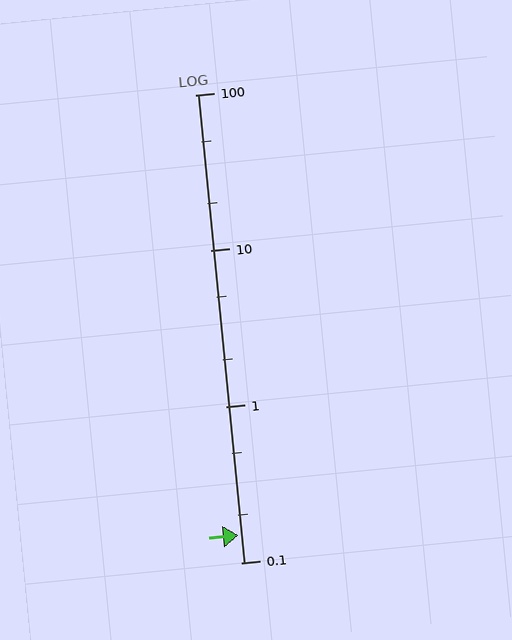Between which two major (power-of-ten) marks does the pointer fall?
The pointer is between 0.1 and 1.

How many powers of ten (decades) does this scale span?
The scale spans 3 decades, from 0.1 to 100.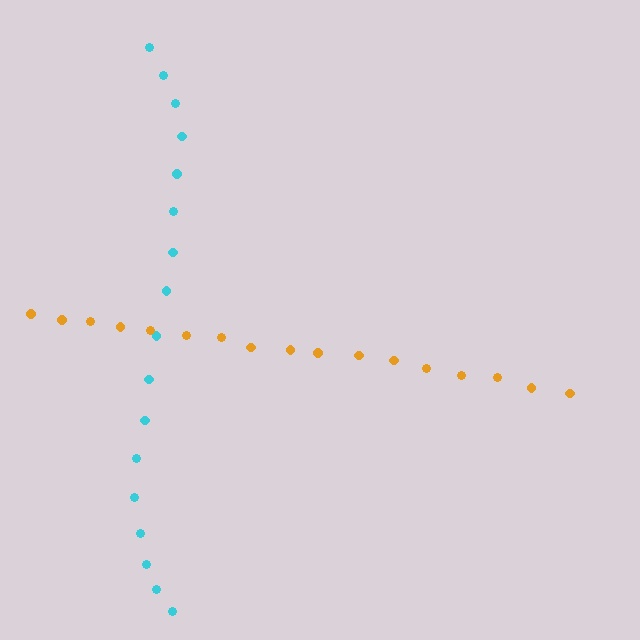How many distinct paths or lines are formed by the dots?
There are 2 distinct paths.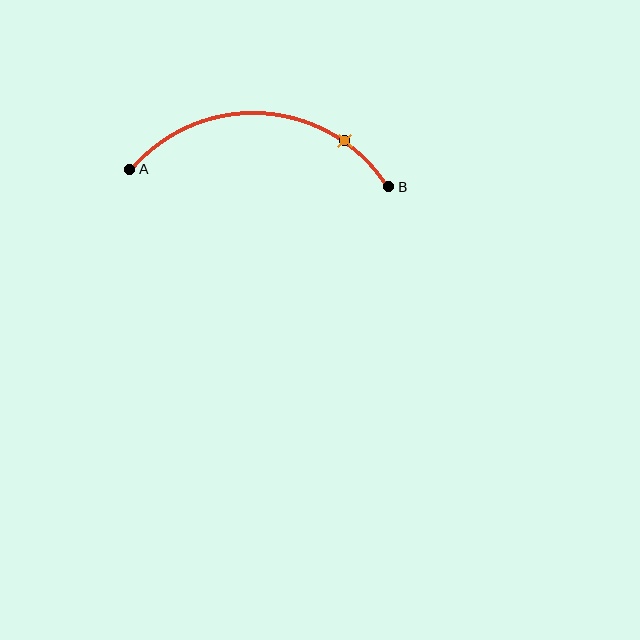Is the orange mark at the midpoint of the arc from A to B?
No. The orange mark lies on the arc but is closer to endpoint B. The arc midpoint would be at the point on the curve equidistant along the arc from both A and B.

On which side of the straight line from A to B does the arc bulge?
The arc bulges above the straight line connecting A and B.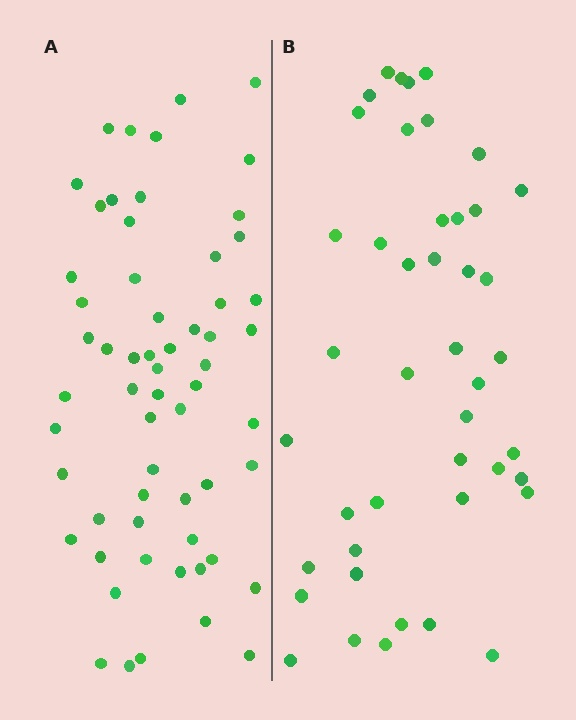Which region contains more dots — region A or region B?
Region A (the left region) has more dots.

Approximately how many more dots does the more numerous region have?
Region A has approximately 15 more dots than region B.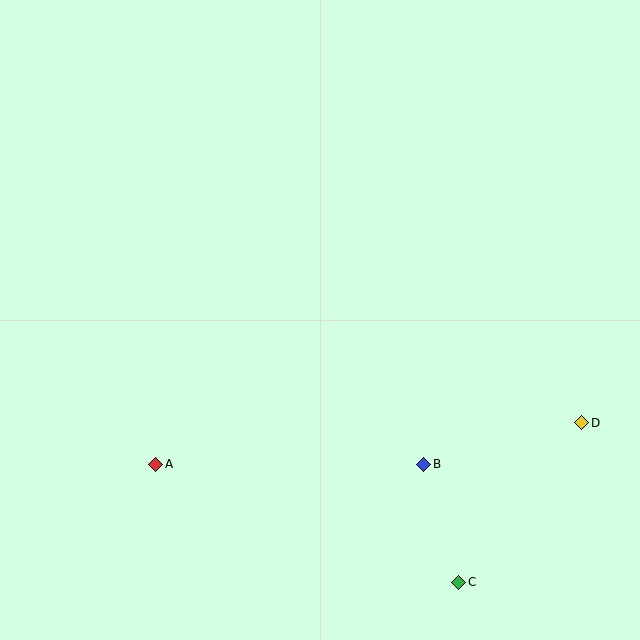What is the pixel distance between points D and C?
The distance between D and C is 201 pixels.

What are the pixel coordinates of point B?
Point B is at (424, 464).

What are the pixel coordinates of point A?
Point A is at (156, 464).